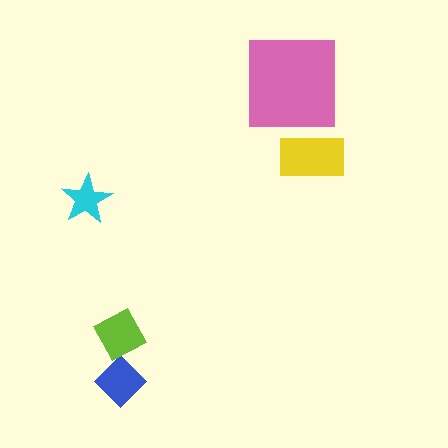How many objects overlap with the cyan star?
0 objects overlap with the cyan star.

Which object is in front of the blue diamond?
The lime diamond is in front of the blue diamond.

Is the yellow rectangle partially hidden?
No, no other shape covers it.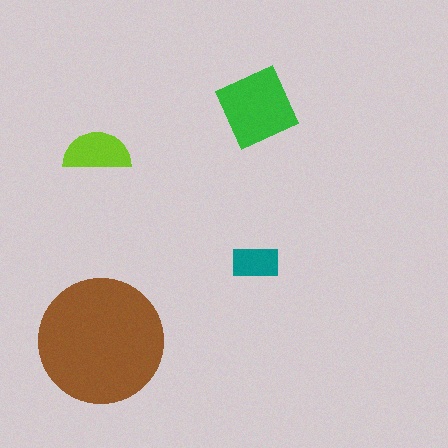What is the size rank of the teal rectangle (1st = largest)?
4th.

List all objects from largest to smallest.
The brown circle, the green square, the lime semicircle, the teal rectangle.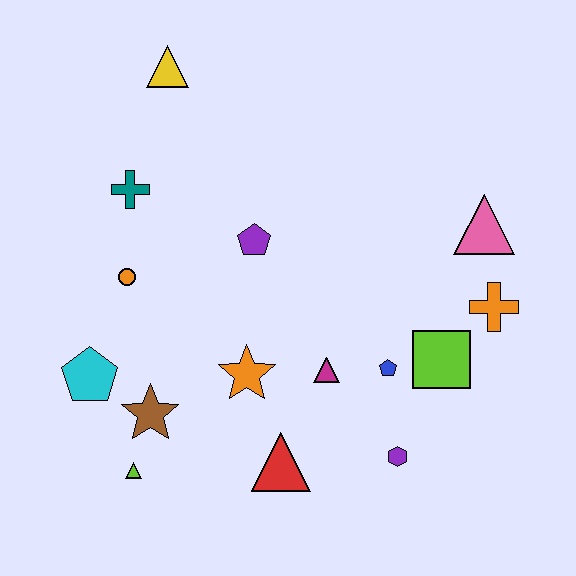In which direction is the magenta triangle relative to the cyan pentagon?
The magenta triangle is to the right of the cyan pentagon.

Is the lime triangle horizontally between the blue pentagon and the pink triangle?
No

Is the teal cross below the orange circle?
No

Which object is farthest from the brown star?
The pink triangle is farthest from the brown star.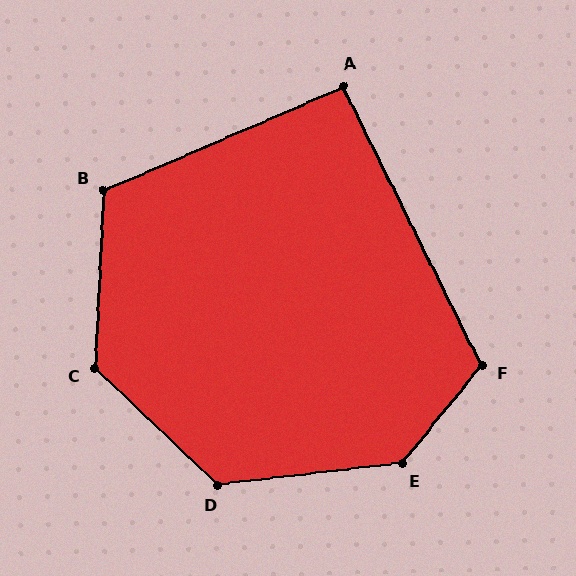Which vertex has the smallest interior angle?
A, at approximately 93 degrees.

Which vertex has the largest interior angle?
E, at approximately 136 degrees.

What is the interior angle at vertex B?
Approximately 116 degrees (obtuse).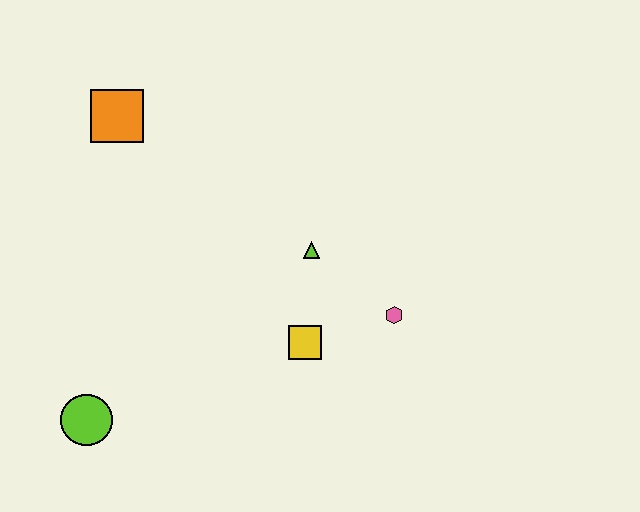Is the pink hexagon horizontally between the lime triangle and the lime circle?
No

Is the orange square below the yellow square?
No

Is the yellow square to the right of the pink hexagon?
No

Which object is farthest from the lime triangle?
The lime circle is farthest from the lime triangle.